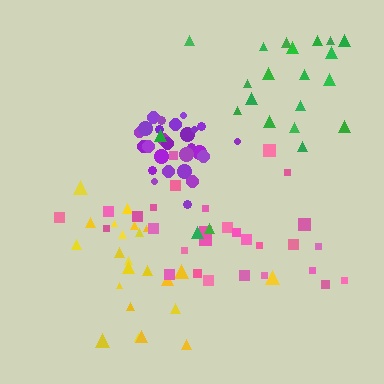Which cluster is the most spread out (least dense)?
Green.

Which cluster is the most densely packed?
Purple.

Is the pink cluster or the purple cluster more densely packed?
Purple.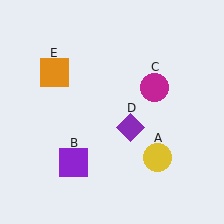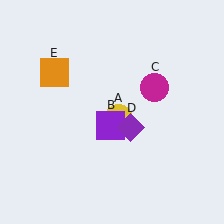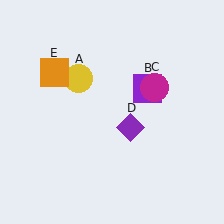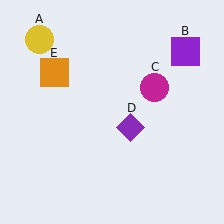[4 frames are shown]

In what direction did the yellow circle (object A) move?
The yellow circle (object A) moved up and to the left.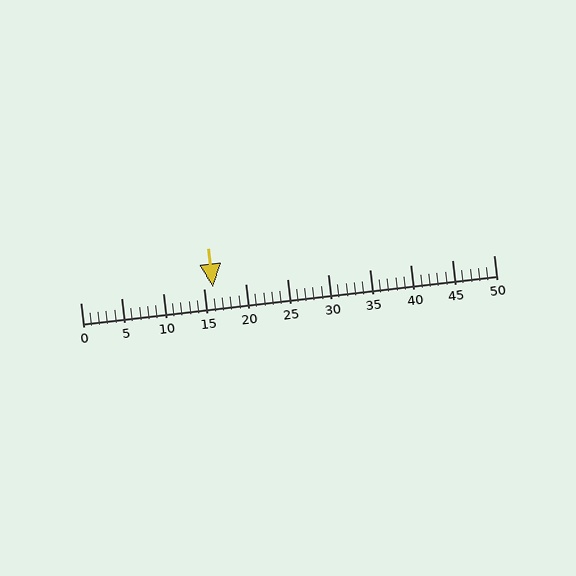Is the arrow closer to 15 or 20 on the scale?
The arrow is closer to 15.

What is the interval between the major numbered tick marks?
The major tick marks are spaced 5 units apart.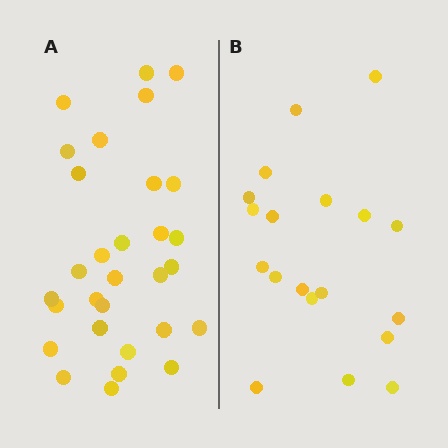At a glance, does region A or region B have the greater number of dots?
Region A (the left region) has more dots.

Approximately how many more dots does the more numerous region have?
Region A has roughly 12 or so more dots than region B.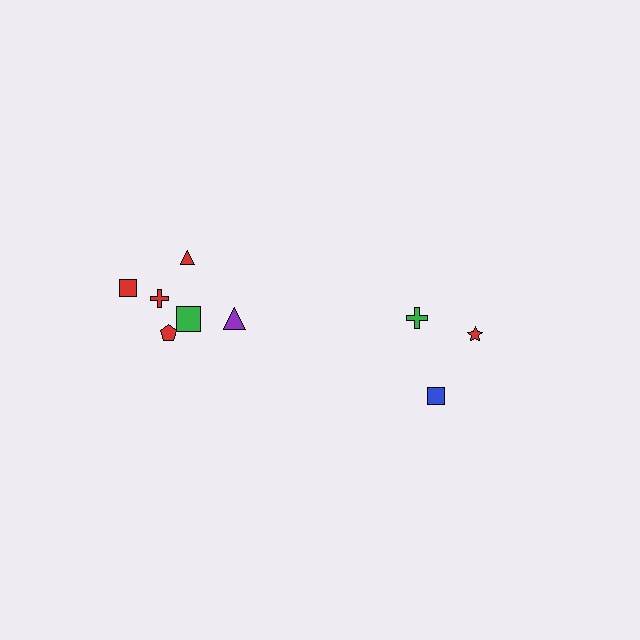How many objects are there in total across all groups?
There are 9 objects.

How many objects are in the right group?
There are 3 objects.